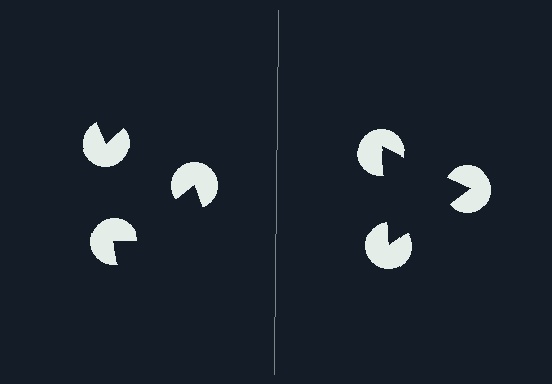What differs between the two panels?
The pac-man discs are positioned identically on both sides; only the wedge orientations differ. On the right they align to a triangle; on the left they are misaligned.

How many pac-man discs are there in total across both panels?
6 — 3 on each side.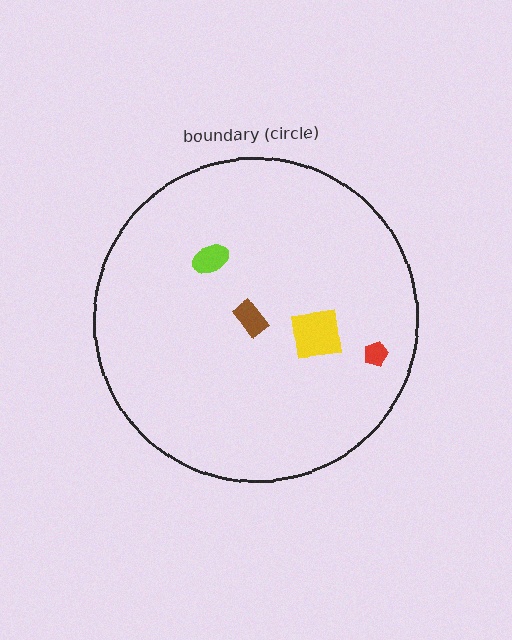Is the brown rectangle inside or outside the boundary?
Inside.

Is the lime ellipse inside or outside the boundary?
Inside.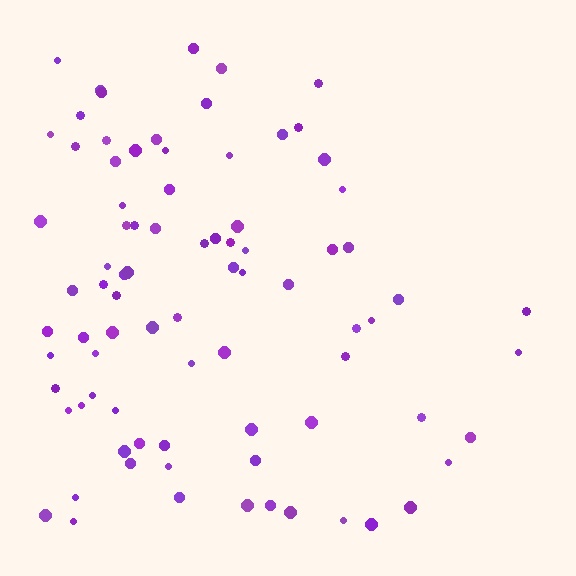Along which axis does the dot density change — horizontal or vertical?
Horizontal.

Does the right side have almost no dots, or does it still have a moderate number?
Still a moderate number, just noticeably fewer than the left.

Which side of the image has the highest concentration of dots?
The left.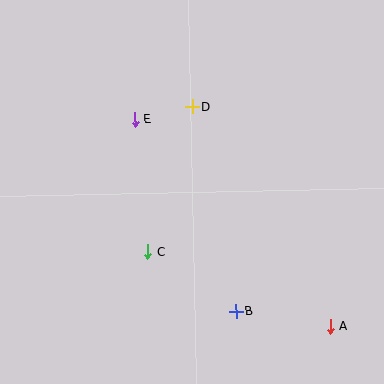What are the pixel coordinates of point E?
Point E is at (135, 119).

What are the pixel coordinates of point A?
Point A is at (330, 327).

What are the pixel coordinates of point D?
Point D is at (192, 107).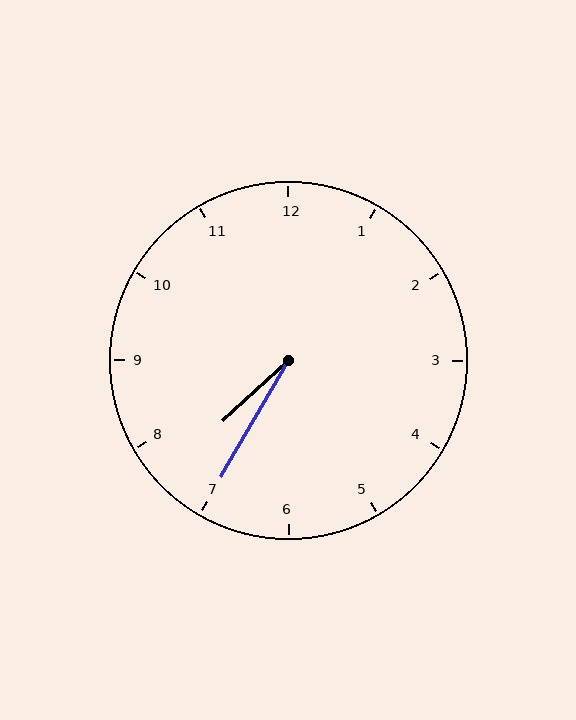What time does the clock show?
7:35.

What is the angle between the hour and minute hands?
Approximately 18 degrees.